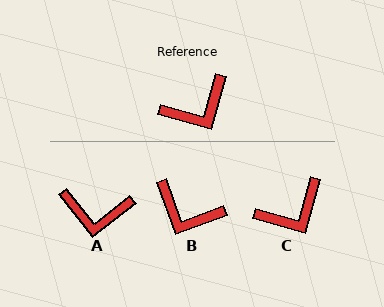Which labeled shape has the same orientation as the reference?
C.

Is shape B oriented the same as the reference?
No, it is off by about 54 degrees.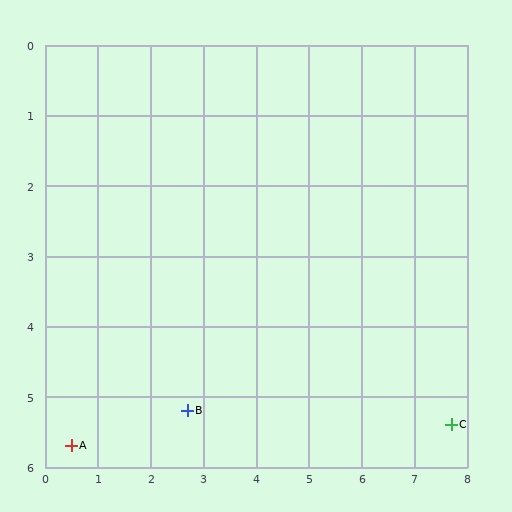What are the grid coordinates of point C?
Point C is at approximately (7.7, 5.4).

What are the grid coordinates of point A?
Point A is at approximately (0.5, 5.7).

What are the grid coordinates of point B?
Point B is at approximately (2.7, 5.2).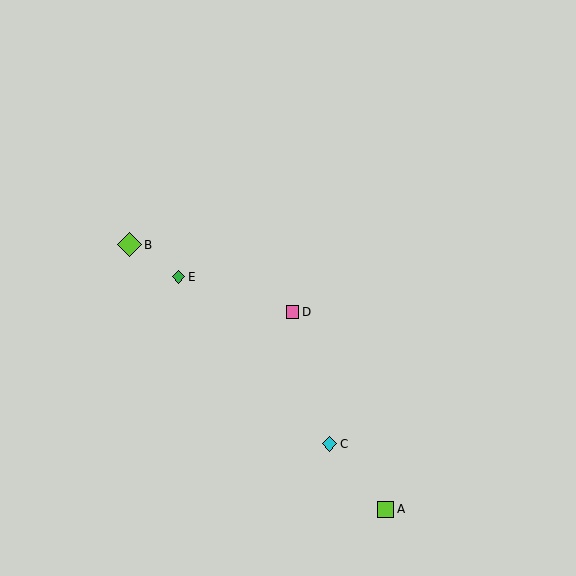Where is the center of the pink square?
The center of the pink square is at (292, 312).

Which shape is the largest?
The lime diamond (labeled B) is the largest.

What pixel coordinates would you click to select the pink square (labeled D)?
Click at (292, 312) to select the pink square D.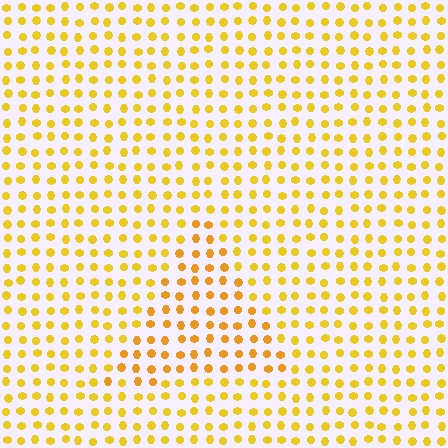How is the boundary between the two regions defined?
The boundary is defined purely by a slight shift in hue (about 15 degrees). Spacing, size, and orientation are identical on both sides.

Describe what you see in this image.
The image is filled with small yellow elements in a uniform arrangement. A triangle-shaped region is visible where the elements are tinted to a slightly different hue, forming a subtle color boundary.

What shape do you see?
I see a triangle.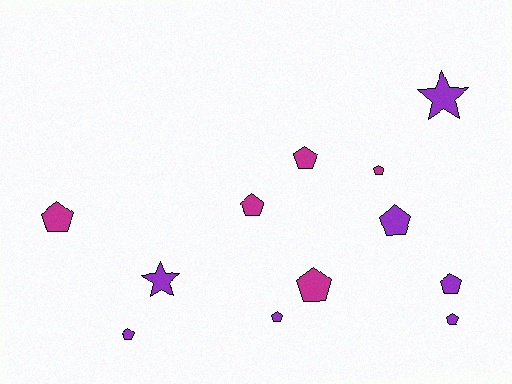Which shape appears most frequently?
Pentagon, with 10 objects.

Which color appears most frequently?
Purple, with 7 objects.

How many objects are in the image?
There are 12 objects.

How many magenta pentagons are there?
There are 5 magenta pentagons.